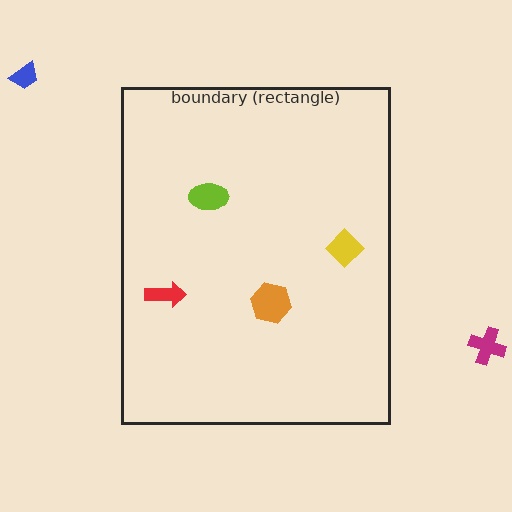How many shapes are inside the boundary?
4 inside, 2 outside.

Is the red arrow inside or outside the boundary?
Inside.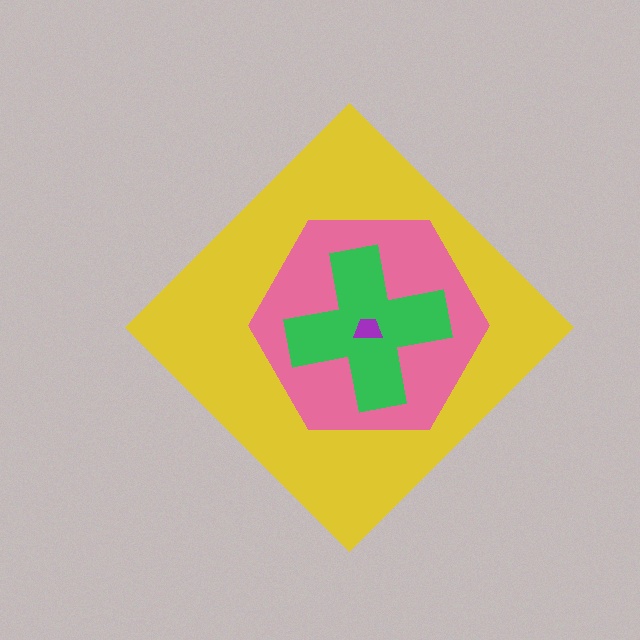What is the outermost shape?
The yellow diamond.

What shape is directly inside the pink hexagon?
The green cross.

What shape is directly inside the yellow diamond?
The pink hexagon.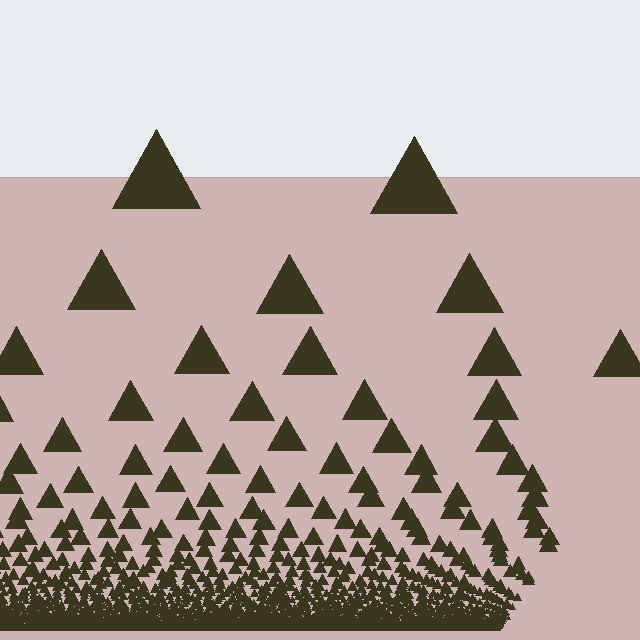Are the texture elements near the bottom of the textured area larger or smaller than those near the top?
Smaller. The gradient is inverted — elements near the bottom are smaller and denser.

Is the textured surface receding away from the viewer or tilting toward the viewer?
The surface appears to tilt toward the viewer. Texture elements get larger and sparser toward the top.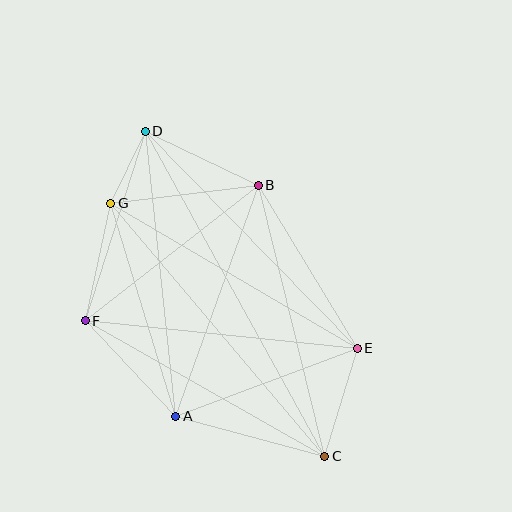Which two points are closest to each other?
Points D and G are closest to each other.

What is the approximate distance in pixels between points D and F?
The distance between D and F is approximately 199 pixels.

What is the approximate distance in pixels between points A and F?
The distance between A and F is approximately 131 pixels.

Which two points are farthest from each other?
Points C and D are farthest from each other.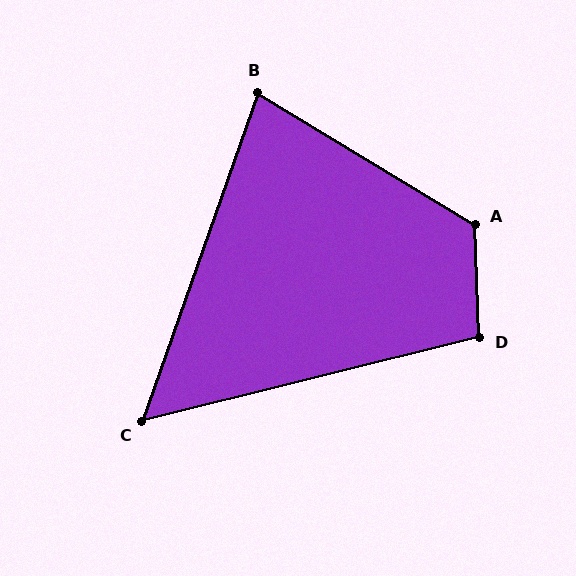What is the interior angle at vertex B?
Approximately 78 degrees (acute).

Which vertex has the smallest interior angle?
C, at approximately 57 degrees.